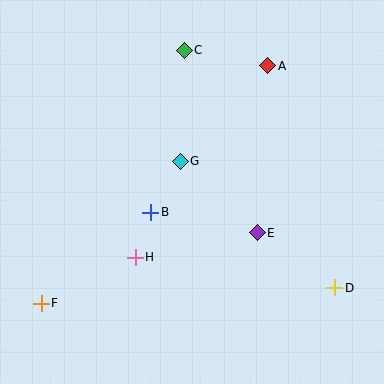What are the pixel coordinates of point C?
Point C is at (184, 50).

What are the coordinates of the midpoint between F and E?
The midpoint between F and E is at (149, 268).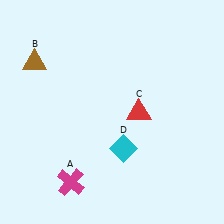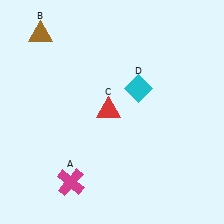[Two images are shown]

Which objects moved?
The objects that moved are: the brown triangle (B), the red triangle (C), the cyan diamond (D).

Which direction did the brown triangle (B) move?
The brown triangle (B) moved up.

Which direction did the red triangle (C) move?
The red triangle (C) moved left.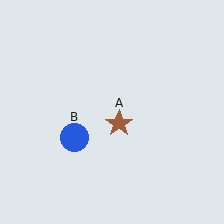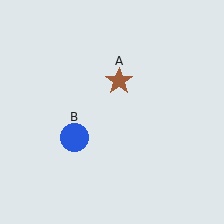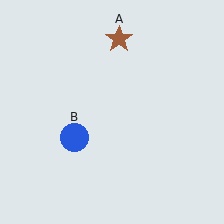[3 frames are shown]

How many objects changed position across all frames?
1 object changed position: brown star (object A).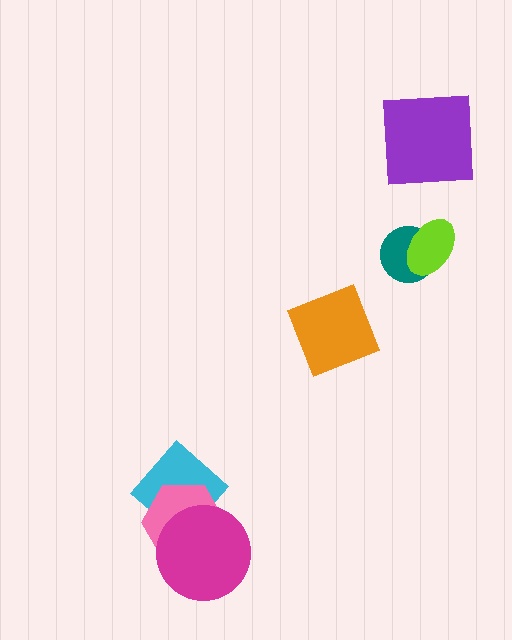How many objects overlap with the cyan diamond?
2 objects overlap with the cyan diamond.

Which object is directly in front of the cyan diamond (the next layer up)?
The pink hexagon is directly in front of the cyan diamond.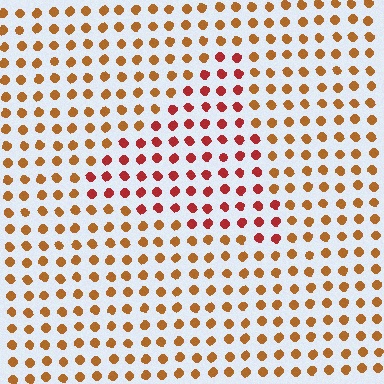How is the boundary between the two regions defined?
The boundary is defined purely by a slight shift in hue (about 32 degrees). Spacing, size, and orientation are identical on both sides.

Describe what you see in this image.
The image is filled with small brown elements in a uniform arrangement. A triangle-shaped region is visible where the elements are tinted to a slightly different hue, forming a subtle color boundary.